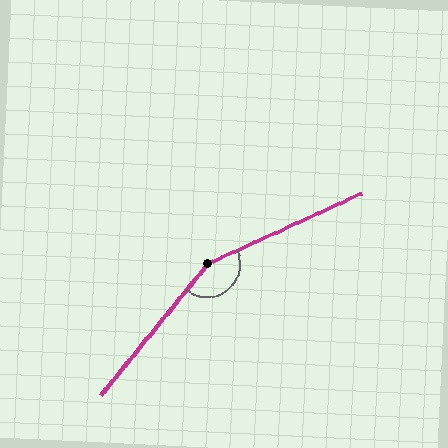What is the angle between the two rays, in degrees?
Approximately 154 degrees.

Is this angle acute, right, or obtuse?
It is obtuse.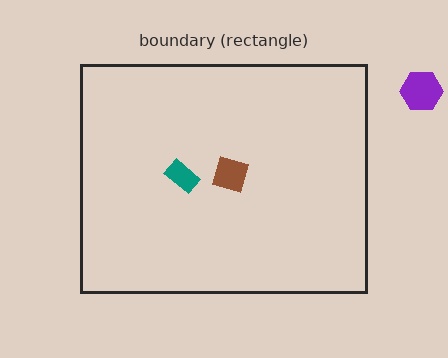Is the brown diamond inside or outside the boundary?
Inside.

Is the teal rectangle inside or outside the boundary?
Inside.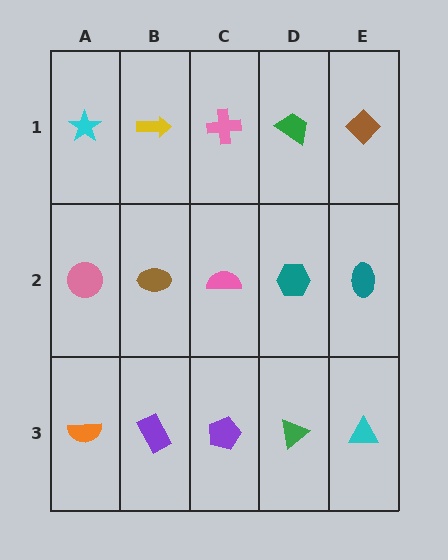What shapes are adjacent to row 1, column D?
A teal hexagon (row 2, column D), a pink cross (row 1, column C), a brown diamond (row 1, column E).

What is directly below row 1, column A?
A pink circle.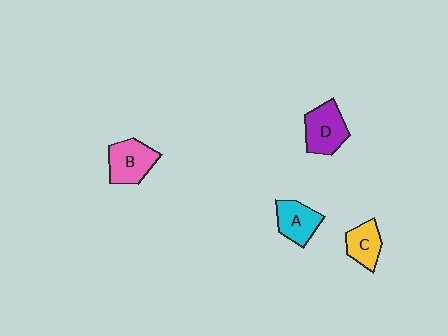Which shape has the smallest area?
Shape C (yellow).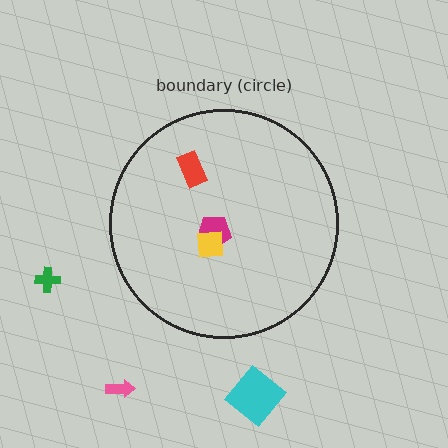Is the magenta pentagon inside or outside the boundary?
Inside.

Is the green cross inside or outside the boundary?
Outside.